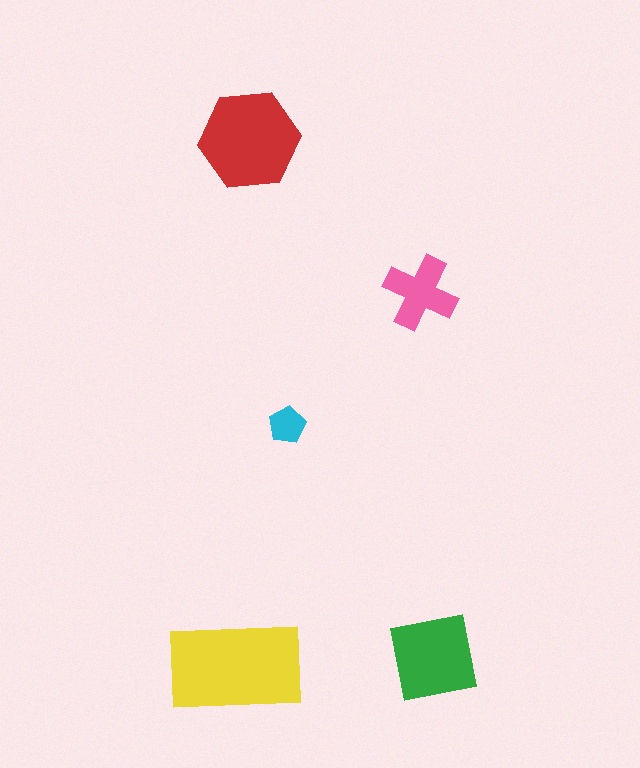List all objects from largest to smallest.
The yellow rectangle, the red hexagon, the green square, the pink cross, the cyan pentagon.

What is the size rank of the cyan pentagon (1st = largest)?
5th.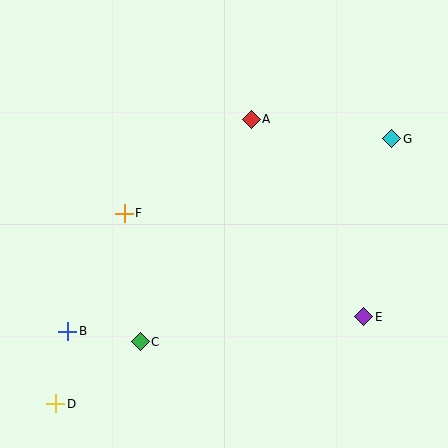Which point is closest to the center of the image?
Point F at (124, 213) is closest to the center.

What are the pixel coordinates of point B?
Point B is at (68, 331).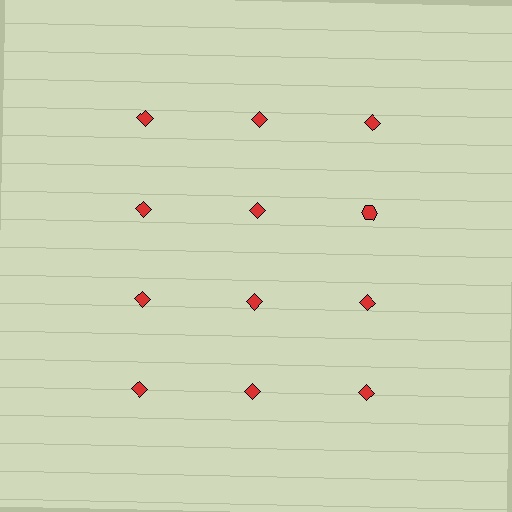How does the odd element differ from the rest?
It has a different shape: hexagon instead of diamond.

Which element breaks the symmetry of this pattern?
The red hexagon in the second row, center column breaks the symmetry. All other shapes are red diamonds.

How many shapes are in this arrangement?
There are 12 shapes arranged in a grid pattern.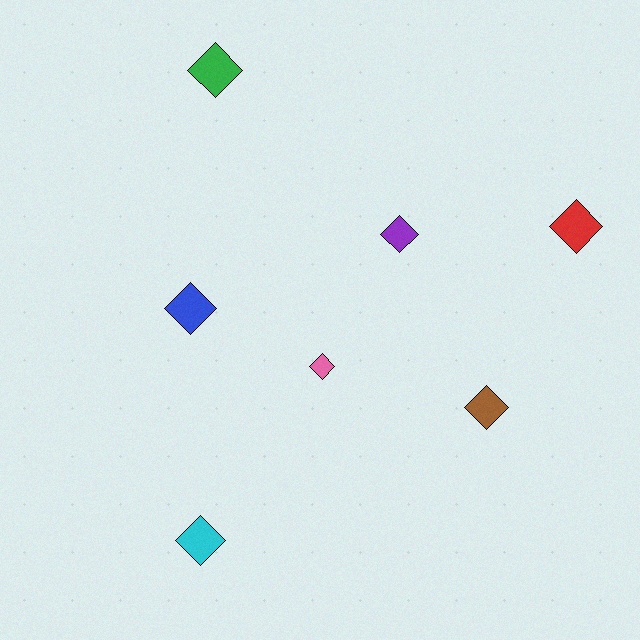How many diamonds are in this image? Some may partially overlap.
There are 7 diamonds.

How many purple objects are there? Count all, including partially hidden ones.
There is 1 purple object.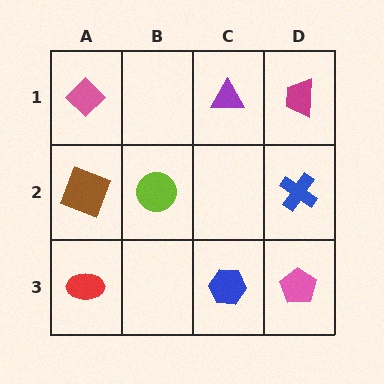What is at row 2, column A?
A brown square.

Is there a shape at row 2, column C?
No, that cell is empty.